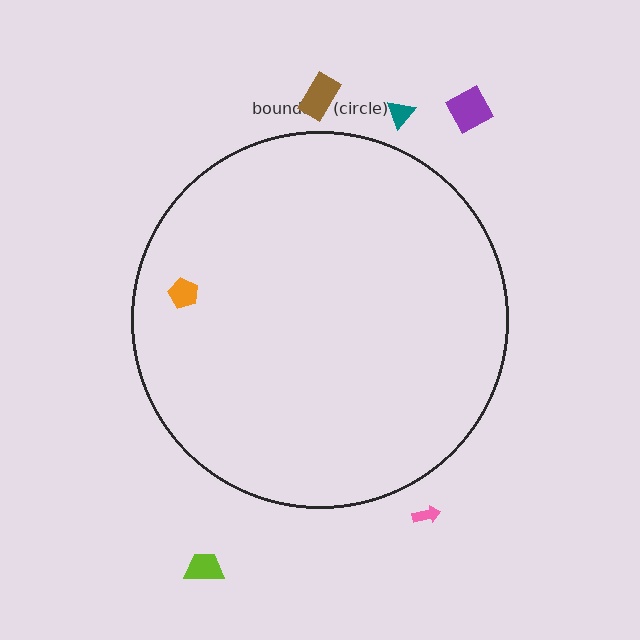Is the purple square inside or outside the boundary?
Outside.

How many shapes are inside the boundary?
1 inside, 5 outside.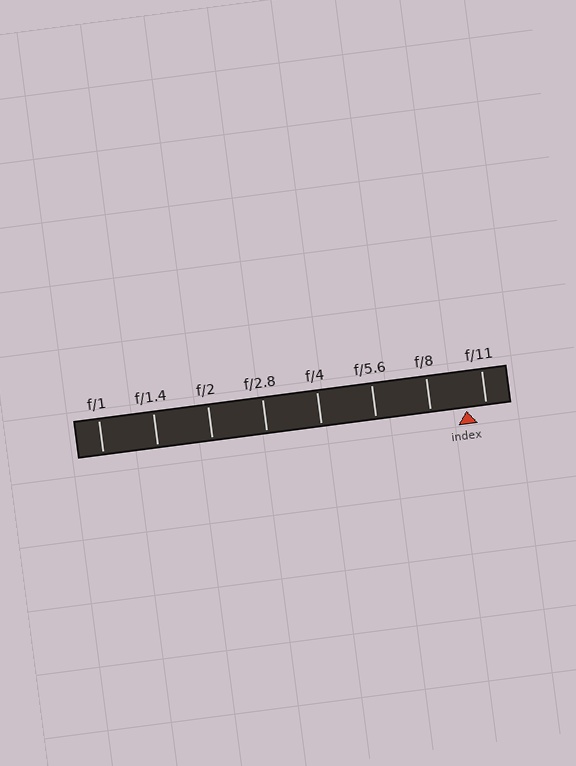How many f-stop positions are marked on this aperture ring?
There are 8 f-stop positions marked.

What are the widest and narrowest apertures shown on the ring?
The widest aperture shown is f/1 and the narrowest is f/11.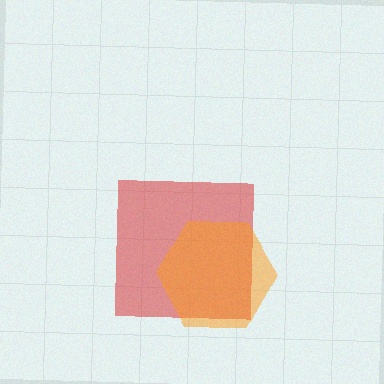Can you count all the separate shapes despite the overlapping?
Yes, there are 2 separate shapes.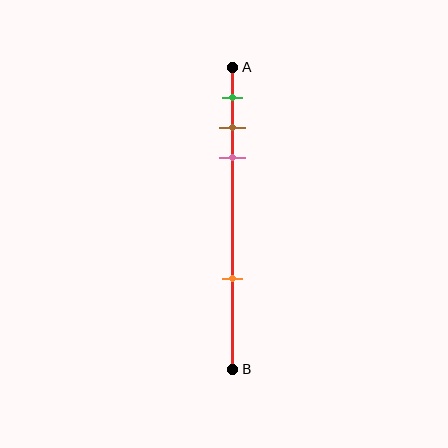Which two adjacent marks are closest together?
The brown and pink marks are the closest adjacent pair.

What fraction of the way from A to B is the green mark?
The green mark is approximately 10% (0.1) of the way from A to B.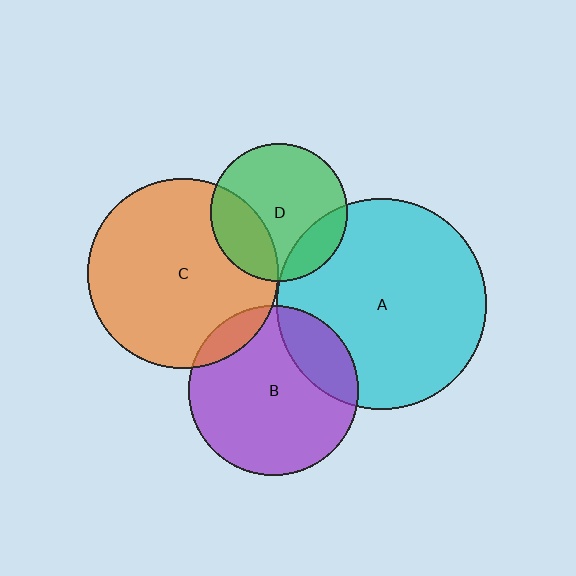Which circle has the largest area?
Circle A (cyan).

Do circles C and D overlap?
Yes.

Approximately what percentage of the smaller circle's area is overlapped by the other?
Approximately 25%.